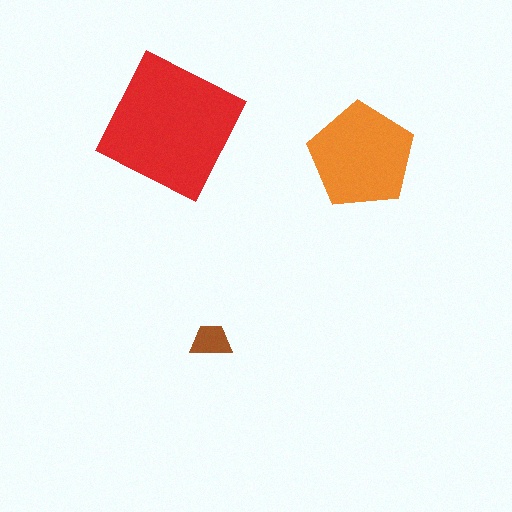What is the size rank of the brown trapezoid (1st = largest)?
3rd.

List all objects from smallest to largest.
The brown trapezoid, the orange pentagon, the red square.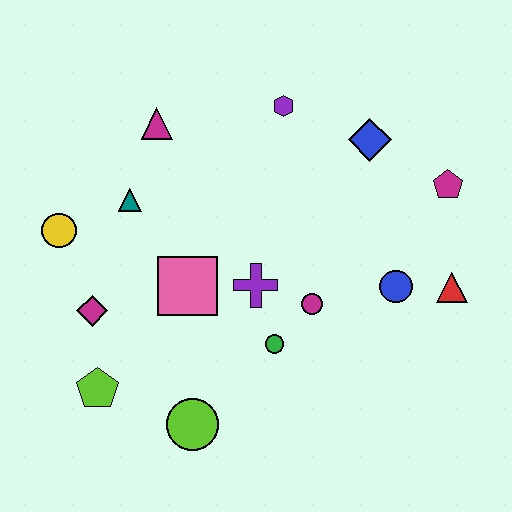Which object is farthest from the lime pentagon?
The magenta pentagon is farthest from the lime pentagon.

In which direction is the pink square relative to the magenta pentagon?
The pink square is to the left of the magenta pentagon.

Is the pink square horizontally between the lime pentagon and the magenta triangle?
No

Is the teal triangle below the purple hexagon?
Yes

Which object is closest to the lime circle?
The lime pentagon is closest to the lime circle.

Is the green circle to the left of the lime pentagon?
No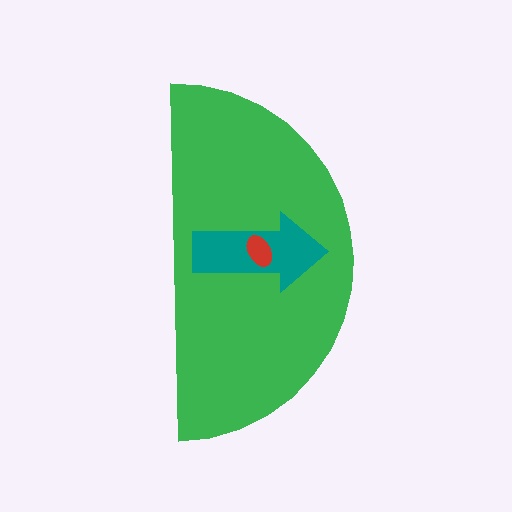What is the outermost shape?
The green semicircle.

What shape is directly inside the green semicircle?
The teal arrow.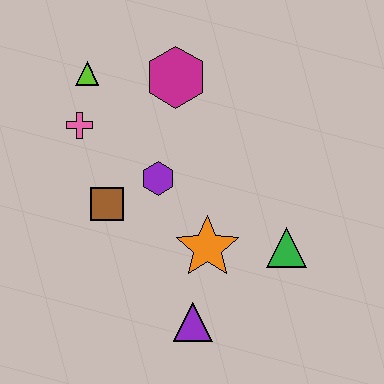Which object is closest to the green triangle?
The orange star is closest to the green triangle.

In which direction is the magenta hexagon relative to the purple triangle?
The magenta hexagon is above the purple triangle.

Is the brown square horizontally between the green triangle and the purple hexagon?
No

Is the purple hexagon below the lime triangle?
Yes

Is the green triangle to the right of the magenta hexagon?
Yes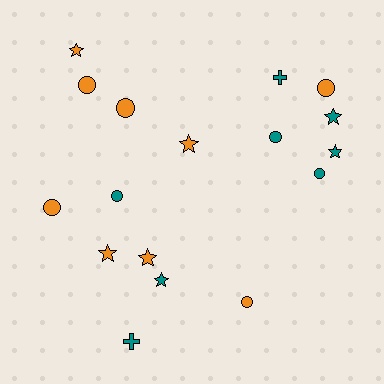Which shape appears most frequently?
Circle, with 8 objects.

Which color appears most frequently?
Orange, with 9 objects.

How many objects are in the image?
There are 17 objects.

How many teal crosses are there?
There are 2 teal crosses.